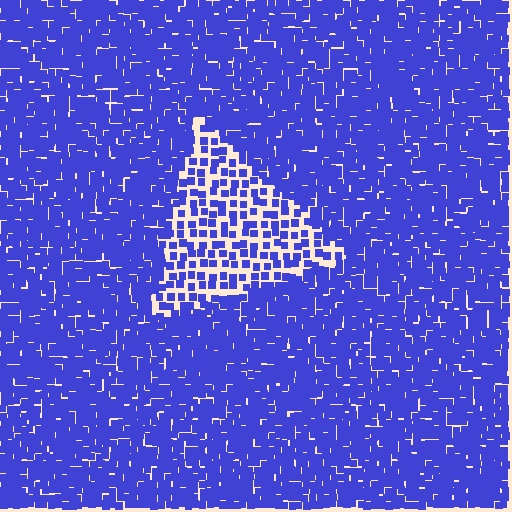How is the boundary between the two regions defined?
The boundary is defined by a change in element density (approximately 2.3x ratio). All elements are the same color, size, and shape.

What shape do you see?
I see a triangle.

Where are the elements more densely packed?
The elements are more densely packed outside the triangle boundary.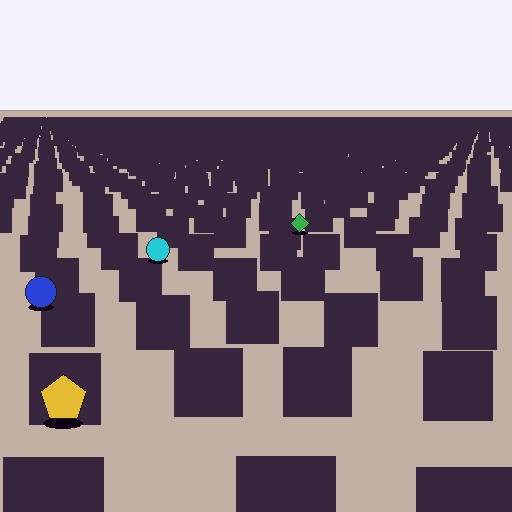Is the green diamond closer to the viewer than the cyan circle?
No. The cyan circle is closer — you can tell from the texture gradient: the ground texture is coarser near it.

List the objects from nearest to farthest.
From nearest to farthest: the yellow pentagon, the blue circle, the cyan circle, the green diamond.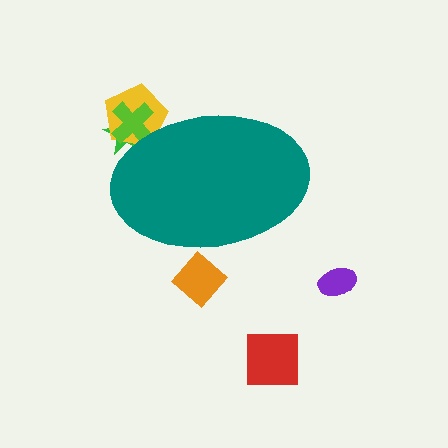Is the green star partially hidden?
Yes, the green star is partially hidden behind the teal ellipse.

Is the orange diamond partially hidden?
Yes, the orange diamond is partially hidden behind the teal ellipse.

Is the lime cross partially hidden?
Yes, the lime cross is partially hidden behind the teal ellipse.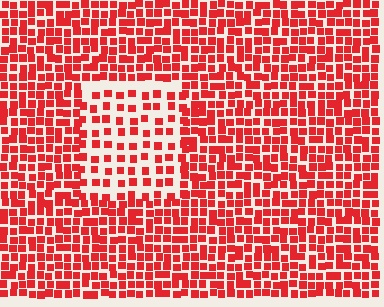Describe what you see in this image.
The image contains small red elements arranged at two different densities. A rectangle-shaped region is visible where the elements are less densely packed than the surrounding area.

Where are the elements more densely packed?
The elements are more densely packed outside the rectangle boundary.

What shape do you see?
I see a rectangle.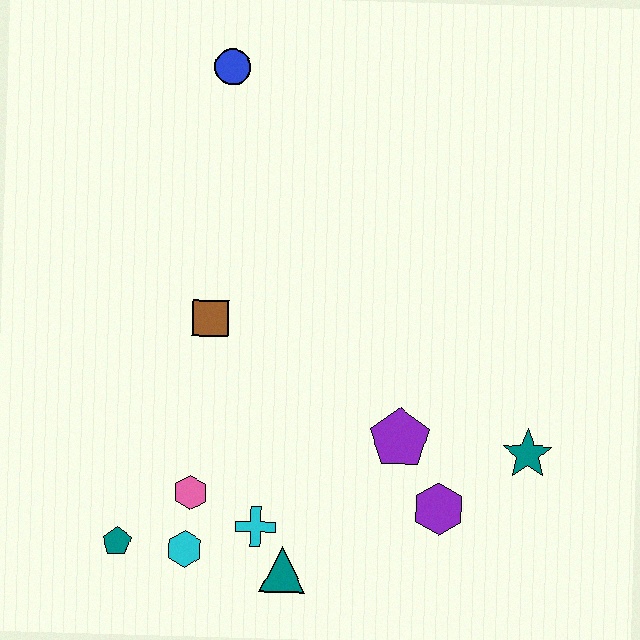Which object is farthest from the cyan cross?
The blue circle is farthest from the cyan cross.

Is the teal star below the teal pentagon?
No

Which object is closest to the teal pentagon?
The cyan hexagon is closest to the teal pentagon.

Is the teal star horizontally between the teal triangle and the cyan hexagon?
No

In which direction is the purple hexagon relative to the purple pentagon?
The purple hexagon is below the purple pentagon.